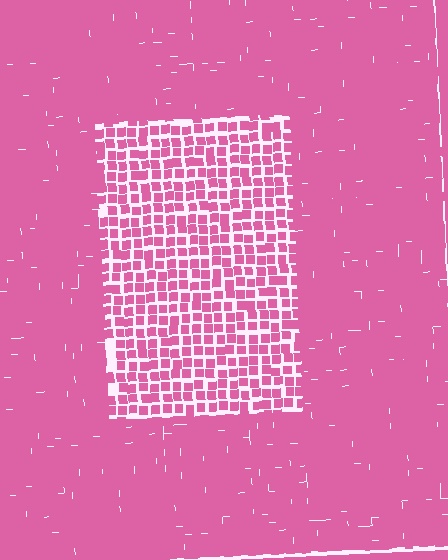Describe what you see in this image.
The image contains small pink elements arranged at two different densities. A rectangle-shaped region is visible where the elements are less densely packed than the surrounding area.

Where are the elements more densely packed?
The elements are more densely packed outside the rectangle boundary.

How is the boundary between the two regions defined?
The boundary is defined by a change in element density (approximately 2.0x ratio). All elements are the same color, size, and shape.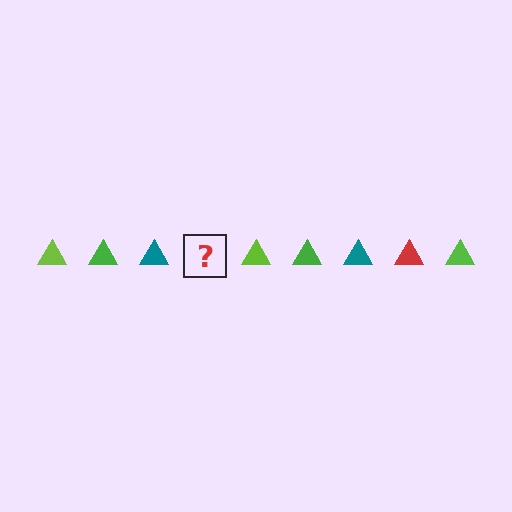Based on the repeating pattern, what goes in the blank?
The blank should be a red triangle.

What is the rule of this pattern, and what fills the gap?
The rule is that the pattern cycles through lime, green, teal, red triangles. The gap should be filled with a red triangle.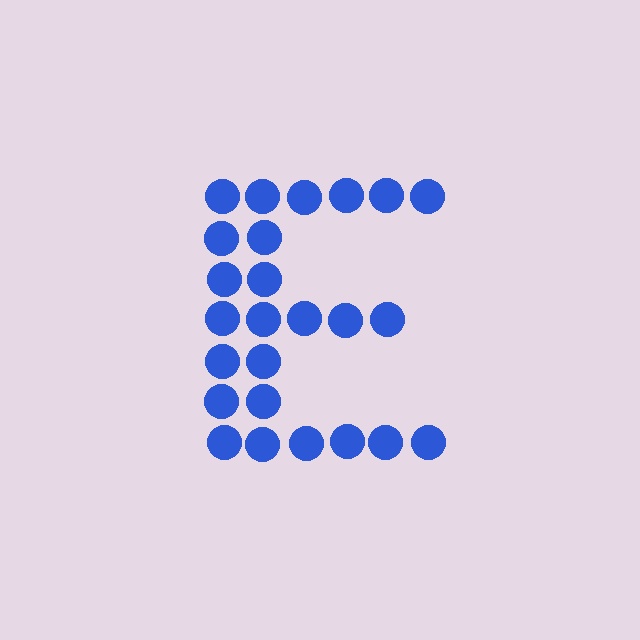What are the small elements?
The small elements are circles.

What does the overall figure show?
The overall figure shows the letter E.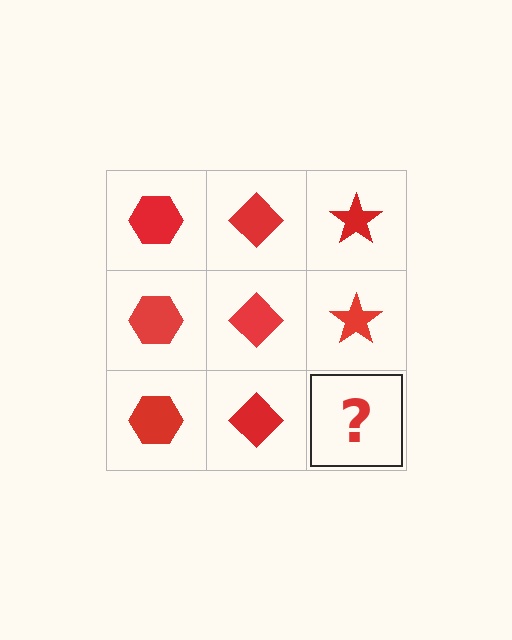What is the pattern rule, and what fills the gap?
The rule is that each column has a consistent shape. The gap should be filled with a red star.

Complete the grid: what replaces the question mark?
The question mark should be replaced with a red star.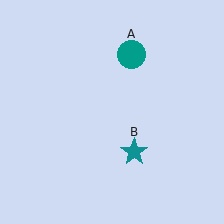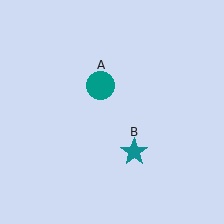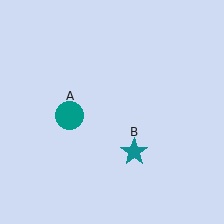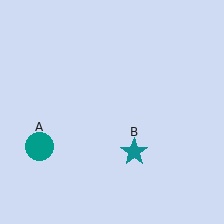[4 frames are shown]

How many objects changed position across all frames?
1 object changed position: teal circle (object A).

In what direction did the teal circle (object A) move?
The teal circle (object A) moved down and to the left.